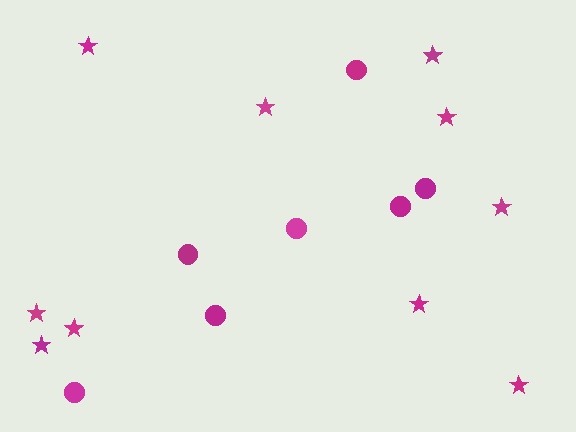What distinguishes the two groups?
There are 2 groups: one group of circles (7) and one group of stars (10).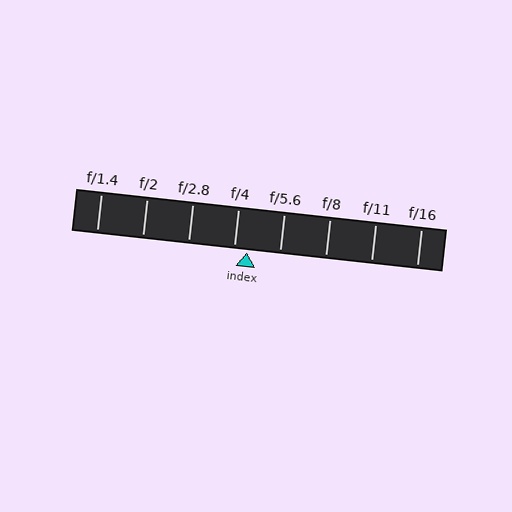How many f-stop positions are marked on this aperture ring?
There are 8 f-stop positions marked.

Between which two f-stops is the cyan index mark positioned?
The index mark is between f/4 and f/5.6.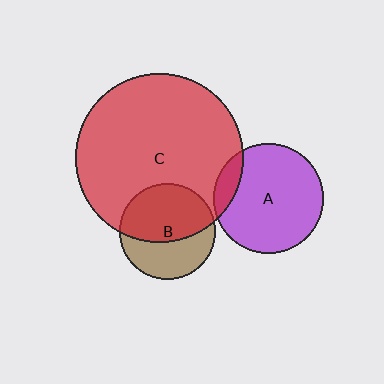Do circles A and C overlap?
Yes.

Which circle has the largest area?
Circle C (red).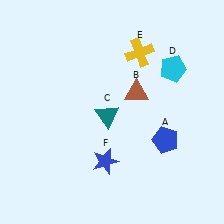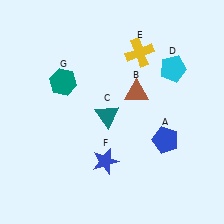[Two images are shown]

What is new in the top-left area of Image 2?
A teal hexagon (G) was added in the top-left area of Image 2.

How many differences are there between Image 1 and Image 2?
There is 1 difference between the two images.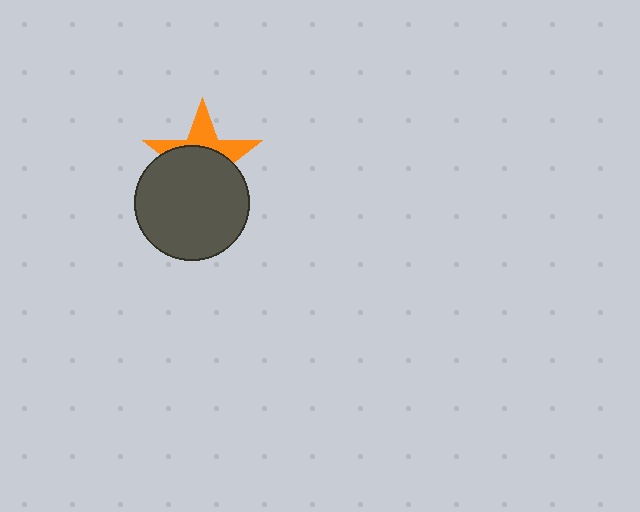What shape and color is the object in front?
The object in front is a dark gray circle.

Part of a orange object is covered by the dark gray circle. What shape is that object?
It is a star.